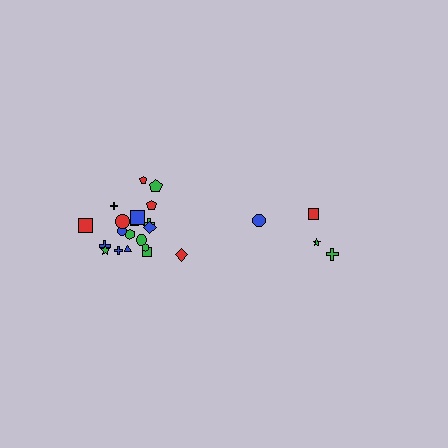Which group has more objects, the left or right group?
The left group.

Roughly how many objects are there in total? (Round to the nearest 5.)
Roughly 25 objects in total.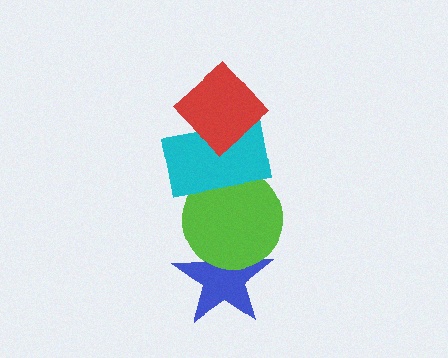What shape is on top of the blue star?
The lime circle is on top of the blue star.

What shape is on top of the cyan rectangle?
The red diamond is on top of the cyan rectangle.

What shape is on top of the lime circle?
The cyan rectangle is on top of the lime circle.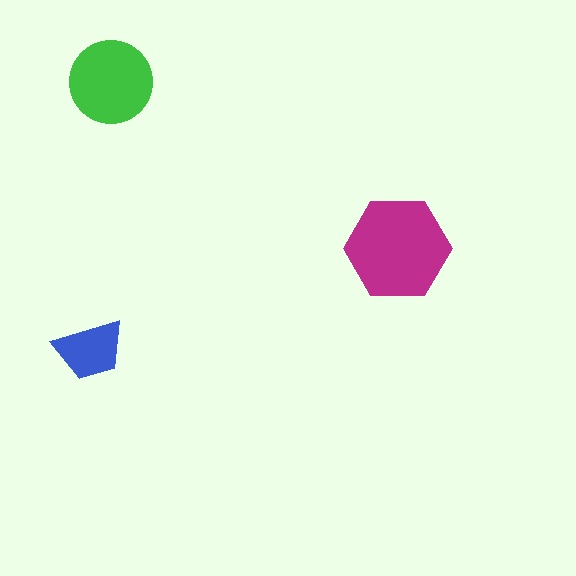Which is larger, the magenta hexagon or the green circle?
The magenta hexagon.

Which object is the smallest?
The blue trapezoid.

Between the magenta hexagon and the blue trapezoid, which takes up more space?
The magenta hexagon.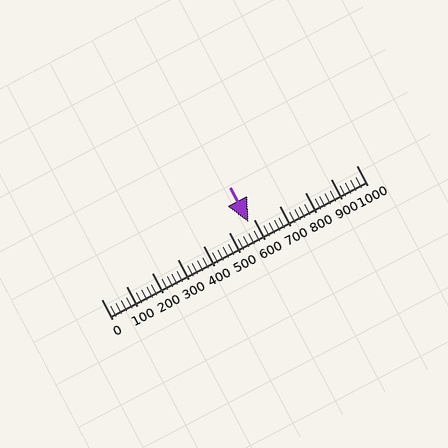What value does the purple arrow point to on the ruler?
The purple arrow points to approximately 580.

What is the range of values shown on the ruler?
The ruler shows values from 0 to 1000.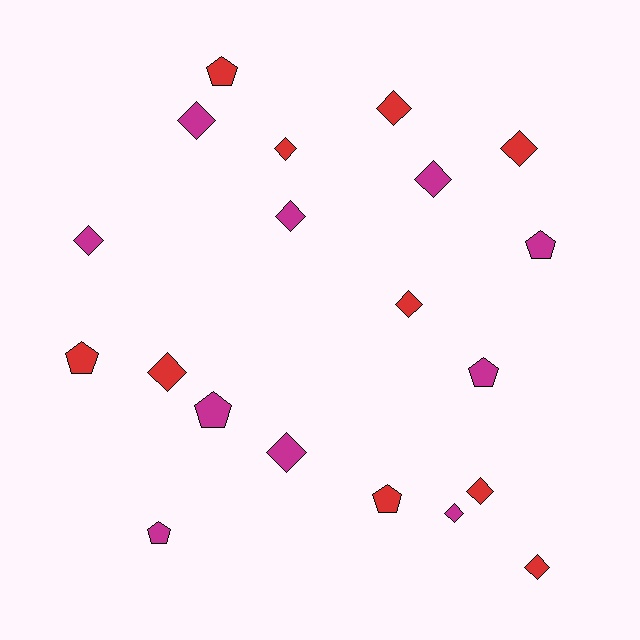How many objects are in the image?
There are 20 objects.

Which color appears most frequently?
Magenta, with 10 objects.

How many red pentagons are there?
There are 3 red pentagons.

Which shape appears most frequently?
Diamond, with 13 objects.